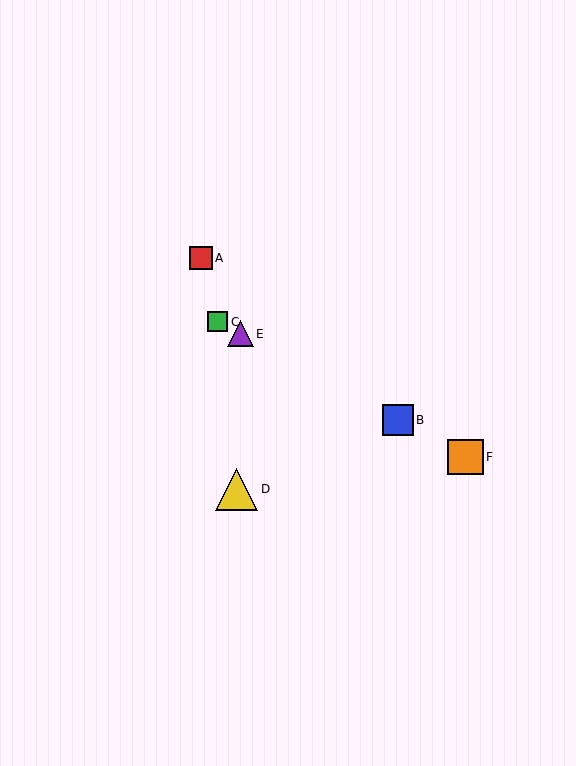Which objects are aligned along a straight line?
Objects B, C, E, F are aligned along a straight line.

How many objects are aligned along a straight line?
4 objects (B, C, E, F) are aligned along a straight line.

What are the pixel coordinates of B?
Object B is at (398, 420).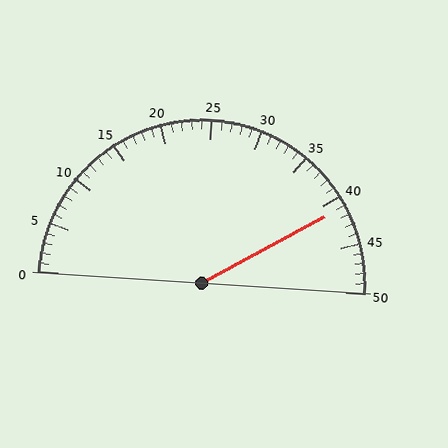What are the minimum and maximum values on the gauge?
The gauge ranges from 0 to 50.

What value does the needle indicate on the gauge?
The needle indicates approximately 41.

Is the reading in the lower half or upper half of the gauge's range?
The reading is in the upper half of the range (0 to 50).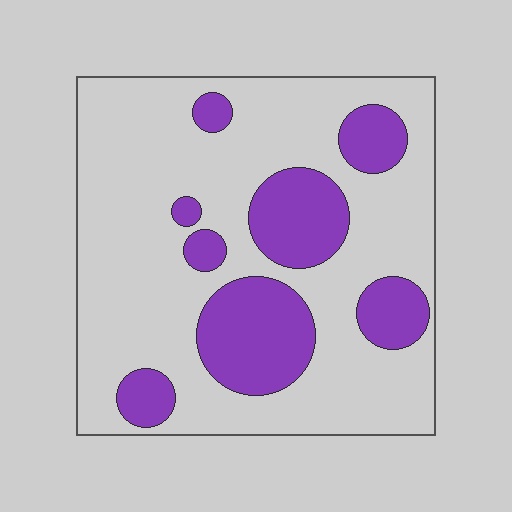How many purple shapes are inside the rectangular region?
8.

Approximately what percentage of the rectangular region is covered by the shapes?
Approximately 25%.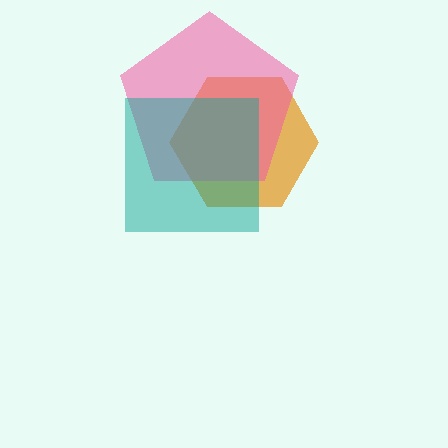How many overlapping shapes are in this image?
There are 3 overlapping shapes in the image.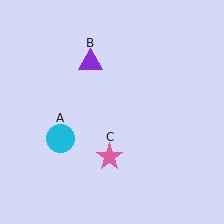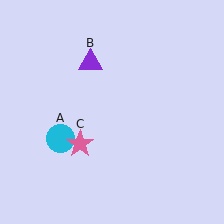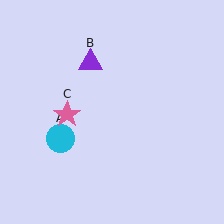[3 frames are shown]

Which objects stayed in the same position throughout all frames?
Cyan circle (object A) and purple triangle (object B) remained stationary.